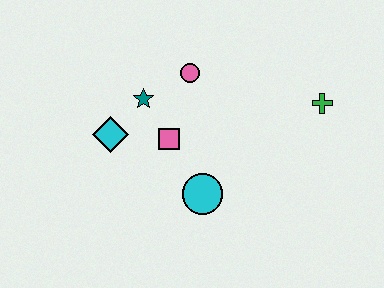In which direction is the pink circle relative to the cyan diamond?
The pink circle is to the right of the cyan diamond.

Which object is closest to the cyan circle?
The pink square is closest to the cyan circle.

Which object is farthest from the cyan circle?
The green cross is farthest from the cyan circle.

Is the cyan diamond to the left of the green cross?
Yes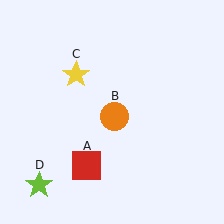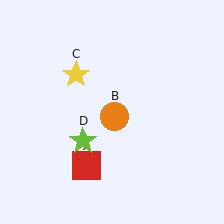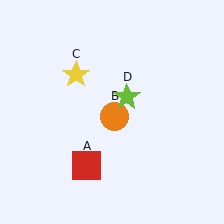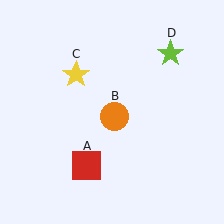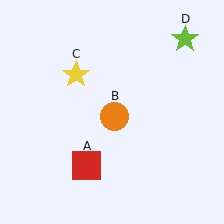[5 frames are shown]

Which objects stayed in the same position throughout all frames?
Red square (object A) and orange circle (object B) and yellow star (object C) remained stationary.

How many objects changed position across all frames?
1 object changed position: lime star (object D).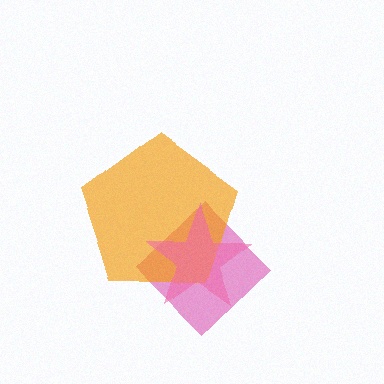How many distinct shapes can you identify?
There are 3 distinct shapes: a magenta diamond, an orange pentagon, a pink star.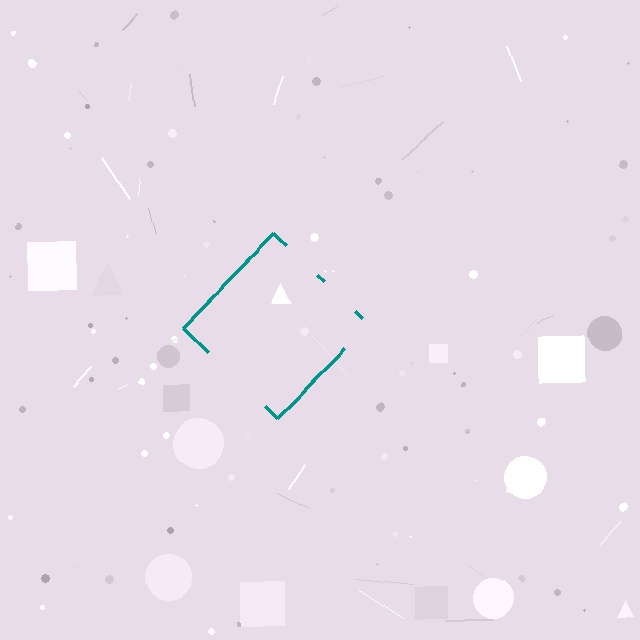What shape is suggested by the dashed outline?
The dashed outline suggests a diamond.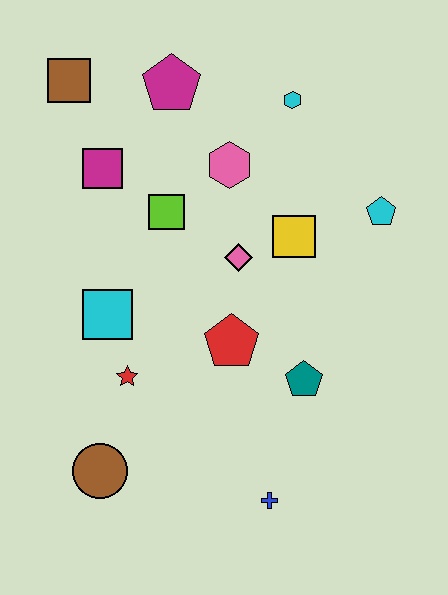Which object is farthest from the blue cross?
The brown square is farthest from the blue cross.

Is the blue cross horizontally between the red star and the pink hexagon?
No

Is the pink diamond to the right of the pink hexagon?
Yes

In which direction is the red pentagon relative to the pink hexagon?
The red pentagon is below the pink hexagon.